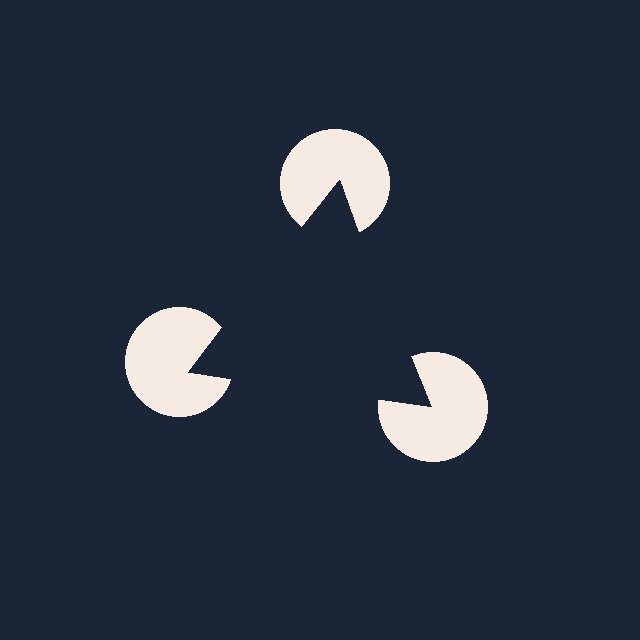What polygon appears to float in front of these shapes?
An illusory triangle — its edges are inferred from the aligned wedge cuts in the pac-man discs, not physically drawn.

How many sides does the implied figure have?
3 sides.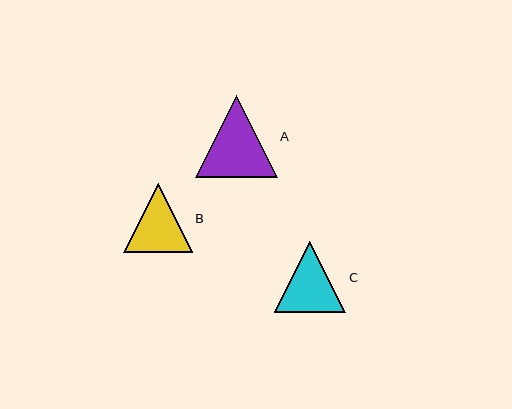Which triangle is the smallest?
Triangle B is the smallest with a size of approximately 69 pixels.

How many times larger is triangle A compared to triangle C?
Triangle A is approximately 1.1 times the size of triangle C.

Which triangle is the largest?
Triangle A is the largest with a size of approximately 82 pixels.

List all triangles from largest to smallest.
From largest to smallest: A, C, B.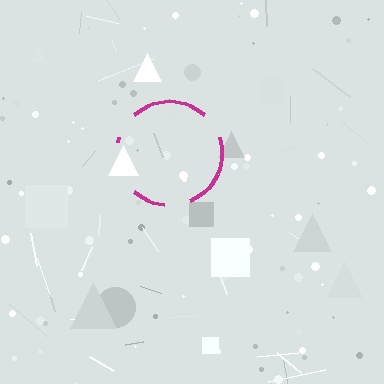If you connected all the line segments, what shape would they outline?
They would outline a circle.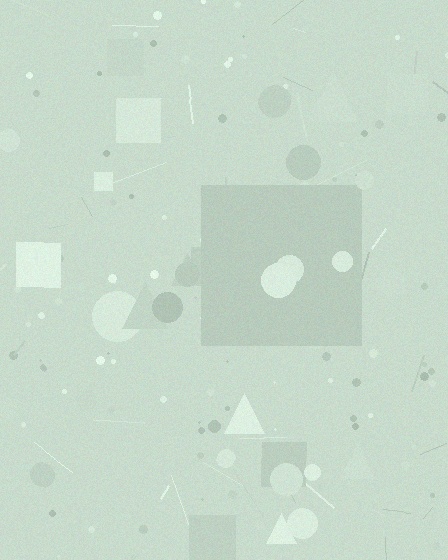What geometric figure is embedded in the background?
A square is embedded in the background.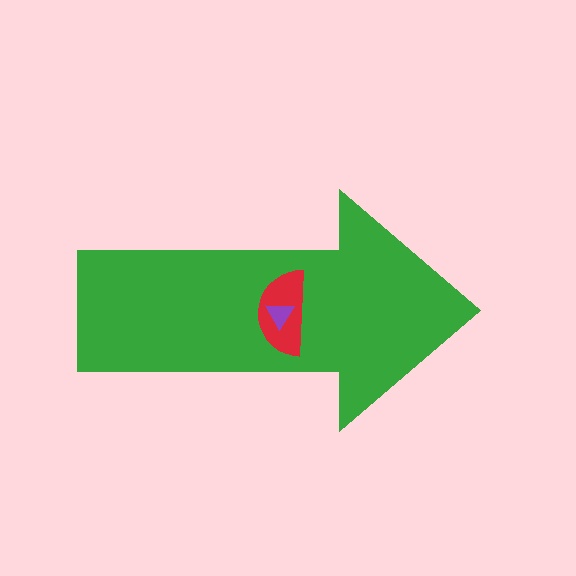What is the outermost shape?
The green arrow.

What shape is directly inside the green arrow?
The red semicircle.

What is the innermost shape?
The purple triangle.